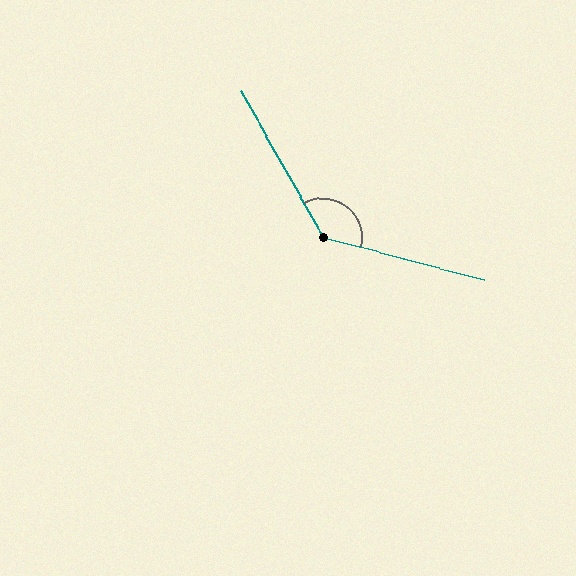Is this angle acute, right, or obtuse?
It is obtuse.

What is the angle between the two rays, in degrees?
Approximately 134 degrees.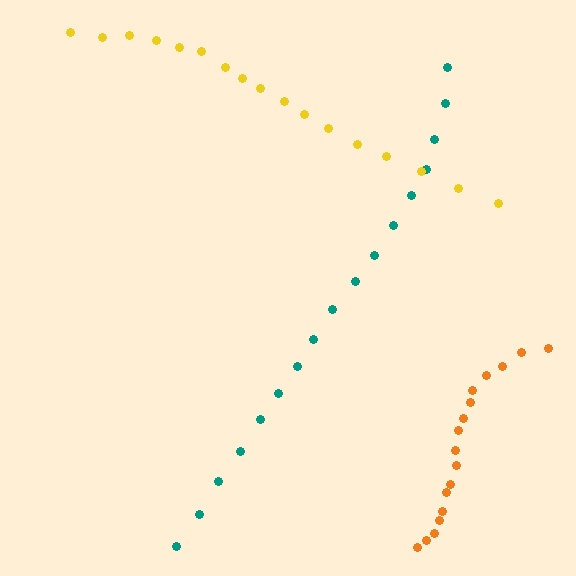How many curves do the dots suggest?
There are 3 distinct paths.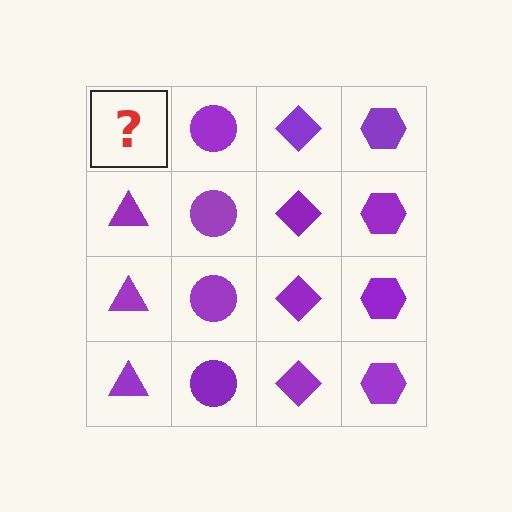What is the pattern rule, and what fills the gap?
The rule is that each column has a consistent shape. The gap should be filled with a purple triangle.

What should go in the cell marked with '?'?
The missing cell should contain a purple triangle.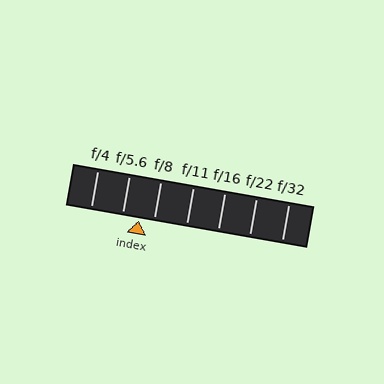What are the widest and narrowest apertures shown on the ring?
The widest aperture shown is f/4 and the narrowest is f/32.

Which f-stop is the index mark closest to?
The index mark is closest to f/8.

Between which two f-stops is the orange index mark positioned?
The index mark is between f/5.6 and f/8.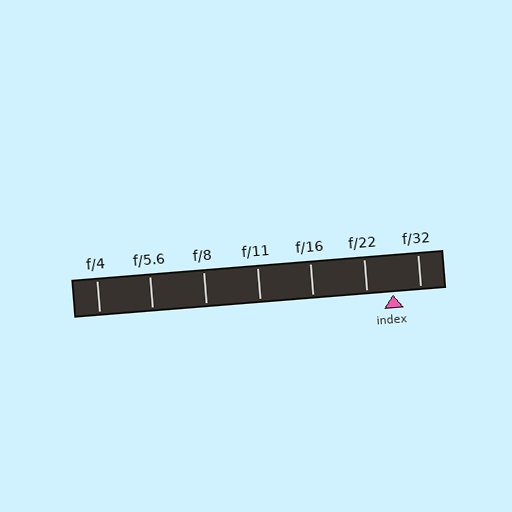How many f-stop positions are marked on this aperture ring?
There are 7 f-stop positions marked.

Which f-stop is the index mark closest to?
The index mark is closest to f/22.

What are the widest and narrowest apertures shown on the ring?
The widest aperture shown is f/4 and the narrowest is f/32.